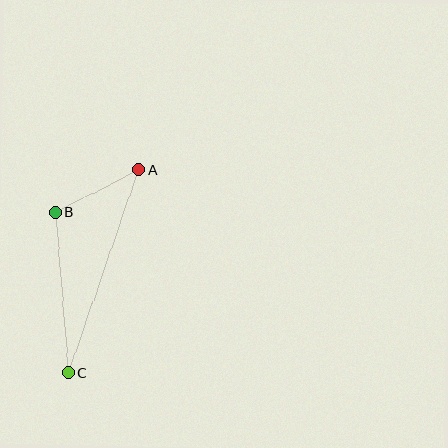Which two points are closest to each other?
Points A and B are closest to each other.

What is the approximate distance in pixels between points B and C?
The distance between B and C is approximately 161 pixels.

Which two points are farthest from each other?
Points A and C are farthest from each other.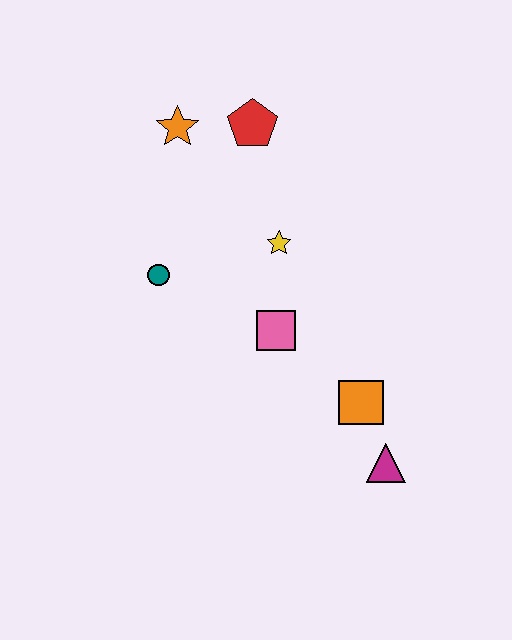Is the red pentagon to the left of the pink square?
Yes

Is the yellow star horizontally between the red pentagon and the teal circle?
No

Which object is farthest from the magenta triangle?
The orange star is farthest from the magenta triangle.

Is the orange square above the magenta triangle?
Yes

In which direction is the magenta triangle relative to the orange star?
The magenta triangle is below the orange star.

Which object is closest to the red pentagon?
The orange star is closest to the red pentagon.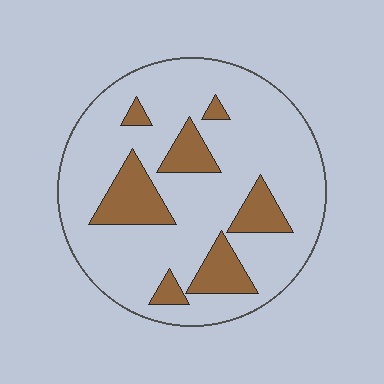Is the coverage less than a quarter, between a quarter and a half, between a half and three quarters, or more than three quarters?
Less than a quarter.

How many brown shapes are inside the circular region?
7.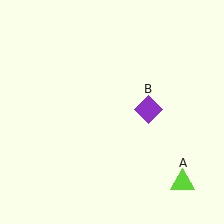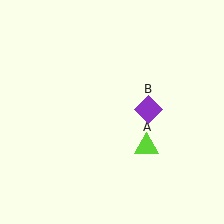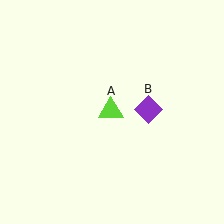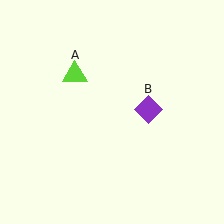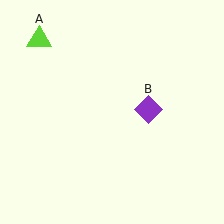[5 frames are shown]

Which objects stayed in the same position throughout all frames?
Purple diamond (object B) remained stationary.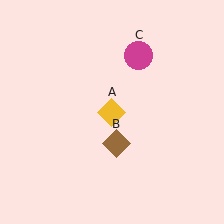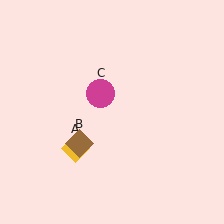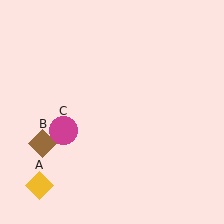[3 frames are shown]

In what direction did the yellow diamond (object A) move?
The yellow diamond (object A) moved down and to the left.